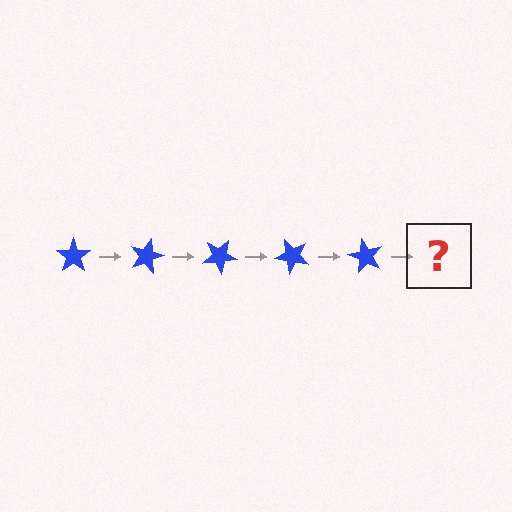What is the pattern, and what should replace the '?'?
The pattern is that the star rotates 15 degrees each step. The '?' should be a blue star rotated 75 degrees.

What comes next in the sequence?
The next element should be a blue star rotated 75 degrees.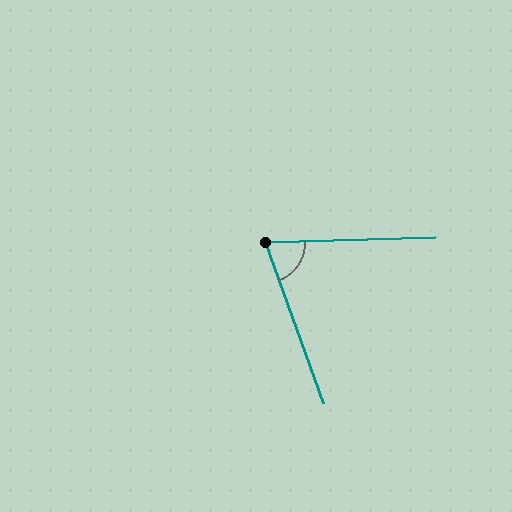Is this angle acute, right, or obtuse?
It is acute.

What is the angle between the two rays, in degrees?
Approximately 72 degrees.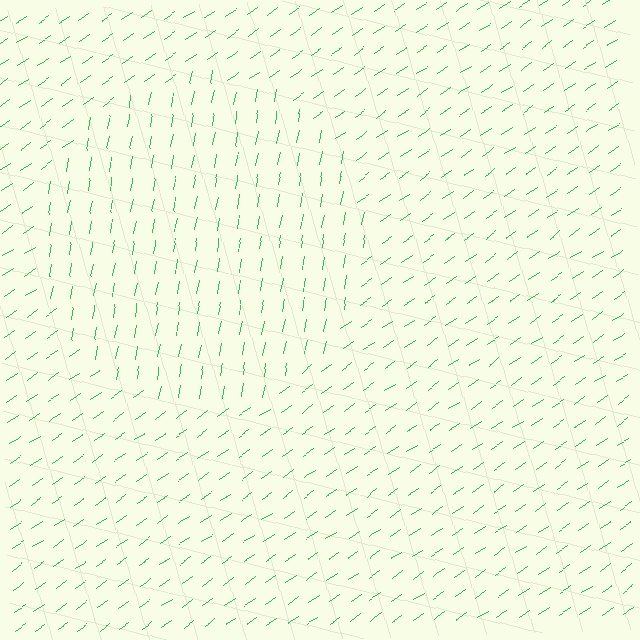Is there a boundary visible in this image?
Yes, there is a texture boundary formed by a change in line orientation.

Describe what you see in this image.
The image is filled with small green line segments. A circle region in the image has lines oriented differently from the surrounding lines, creating a visible texture boundary.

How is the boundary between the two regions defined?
The boundary is defined purely by a change in line orientation (approximately 45 degrees difference). All lines are the same color and thickness.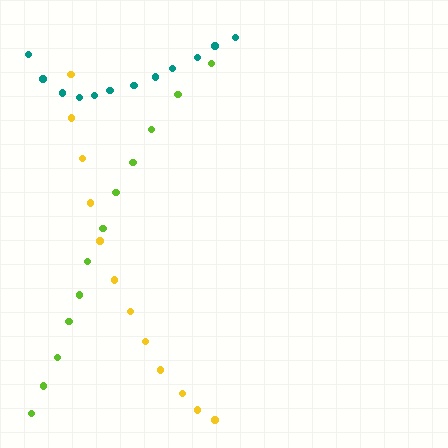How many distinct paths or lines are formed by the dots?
There are 3 distinct paths.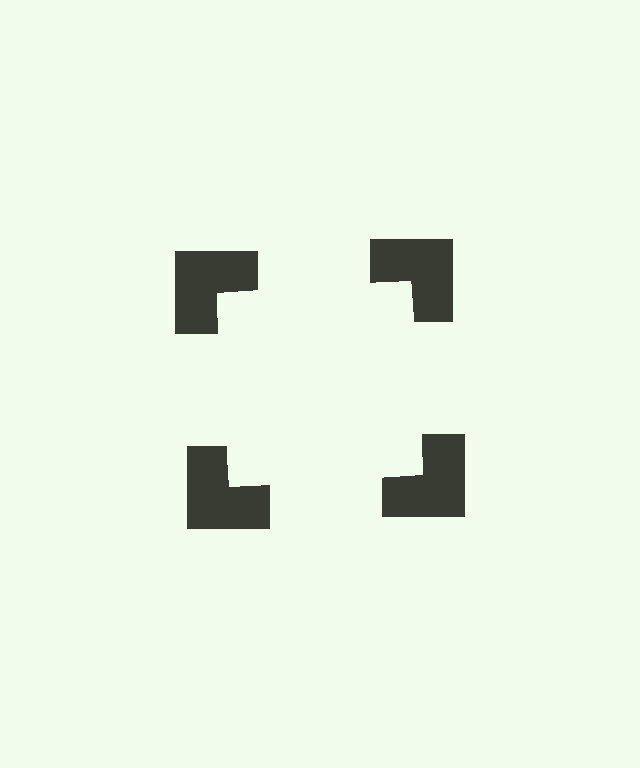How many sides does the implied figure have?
4 sides.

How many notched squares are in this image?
There are 4 — one at each vertex of the illusory square.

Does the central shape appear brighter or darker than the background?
It typically appears slightly brighter than the background, even though no actual brightness change is drawn.